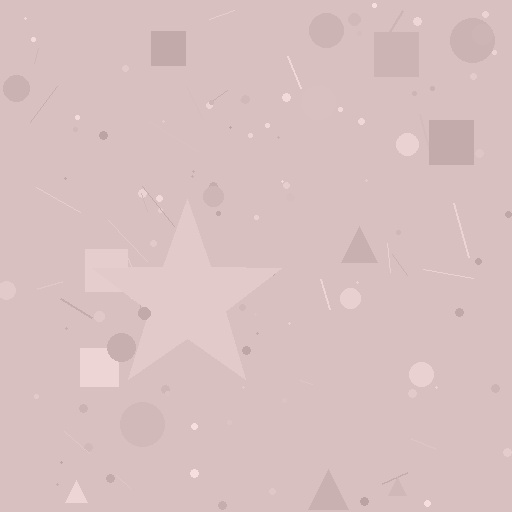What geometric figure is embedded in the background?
A star is embedded in the background.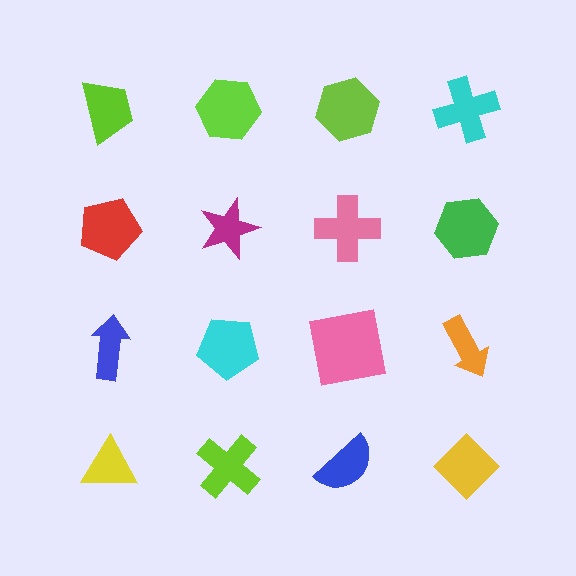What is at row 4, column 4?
A yellow diamond.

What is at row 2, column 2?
A magenta star.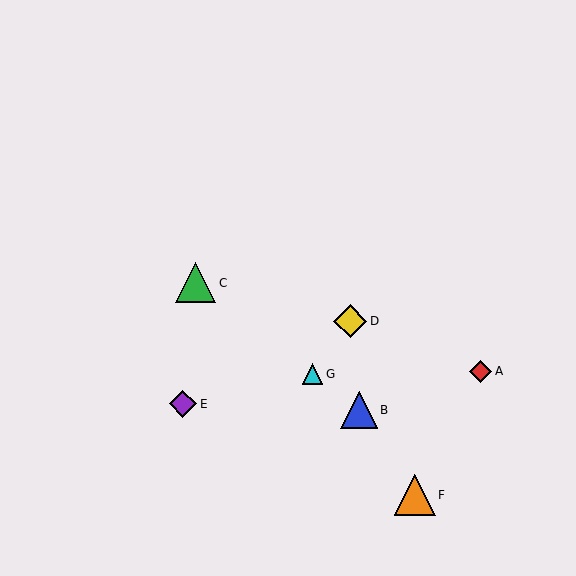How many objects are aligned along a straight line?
3 objects (B, C, G) are aligned along a straight line.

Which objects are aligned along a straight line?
Objects B, C, G are aligned along a straight line.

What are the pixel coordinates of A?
Object A is at (481, 371).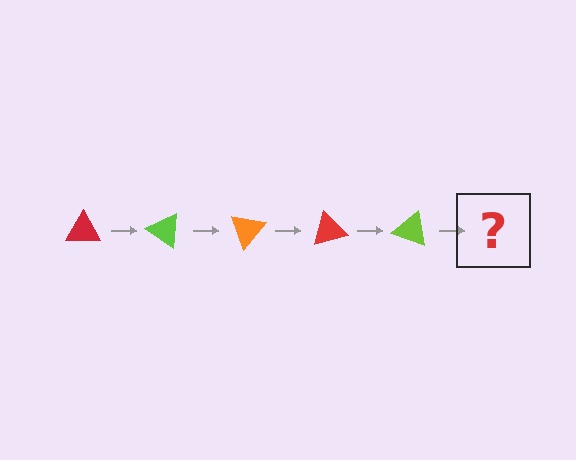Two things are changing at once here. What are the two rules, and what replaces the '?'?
The two rules are that it rotates 35 degrees each step and the color cycles through red, lime, and orange. The '?' should be an orange triangle, rotated 175 degrees from the start.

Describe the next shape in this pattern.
It should be an orange triangle, rotated 175 degrees from the start.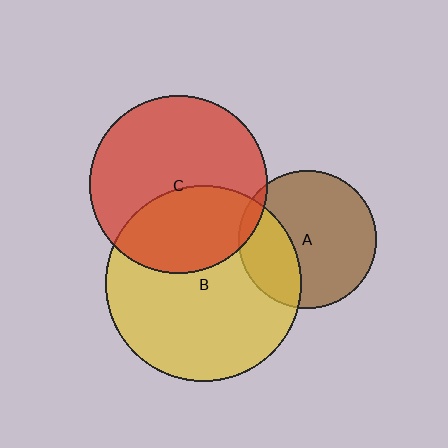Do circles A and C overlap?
Yes.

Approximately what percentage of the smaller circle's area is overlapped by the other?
Approximately 5%.